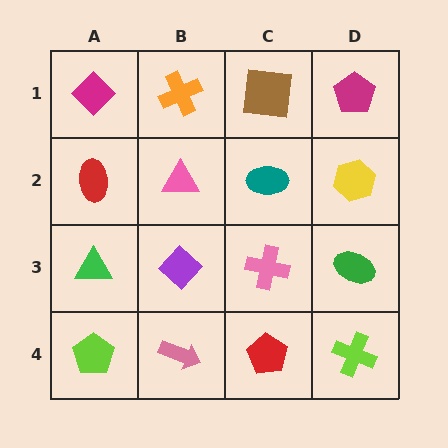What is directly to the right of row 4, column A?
A pink arrow.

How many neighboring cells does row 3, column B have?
4.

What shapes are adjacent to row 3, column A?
A red ellipse (row 2, column A), a lime pentagon (row 4, column A), a purple diamond (row 3, column B).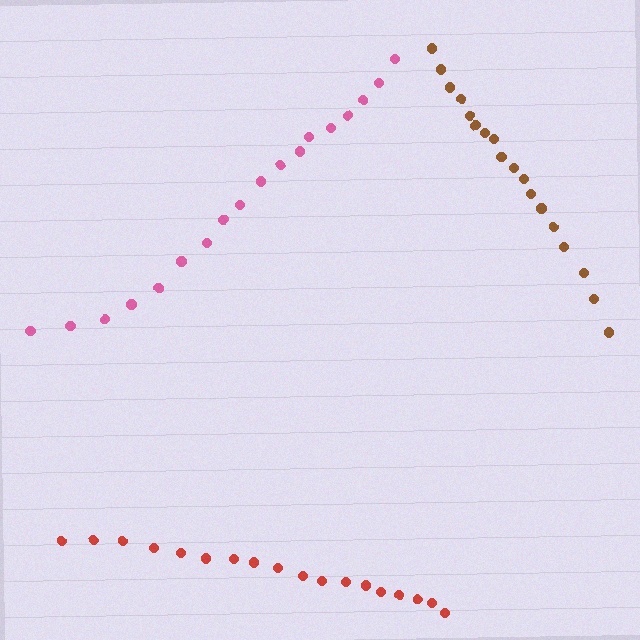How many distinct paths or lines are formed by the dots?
There are 3 distinct paths.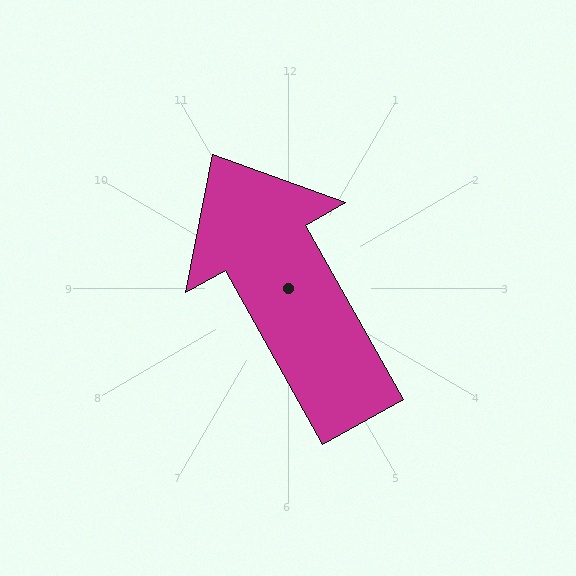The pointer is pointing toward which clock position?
Roughly 11 o'clock.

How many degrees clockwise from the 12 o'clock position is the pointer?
Approximately 331 degrees.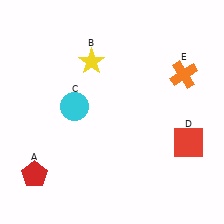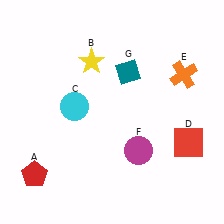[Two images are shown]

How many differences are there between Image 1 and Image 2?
There are 2 differences between the two images.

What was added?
A magenta circle (F), a teal diamond (G) were added in Image 2.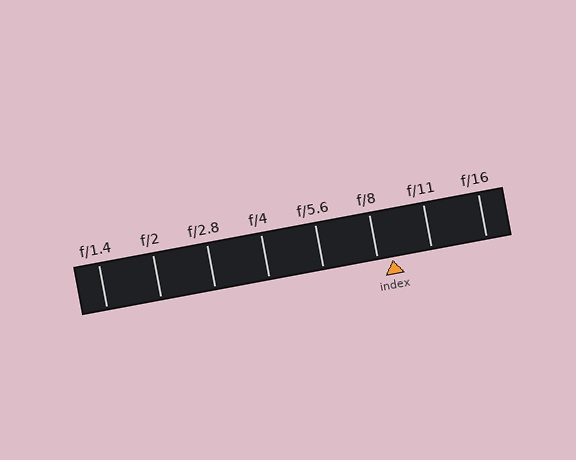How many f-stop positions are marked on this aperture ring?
There are 8 f-stop positions marked.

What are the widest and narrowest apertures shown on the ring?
The widest aperture shown is f/1.4 and the narrowest is f/16.